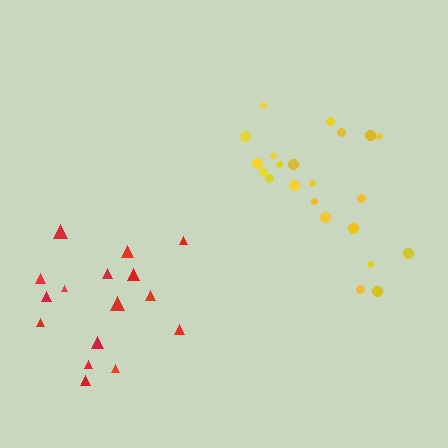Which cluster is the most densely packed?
Yellow.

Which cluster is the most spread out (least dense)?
Red.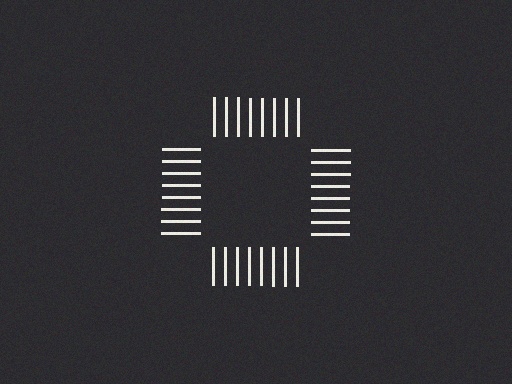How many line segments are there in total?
32 — 8 along each of the 4 edges.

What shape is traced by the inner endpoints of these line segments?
An illusory square — the line segments terminate on its edges but no continuous stroke is drawn.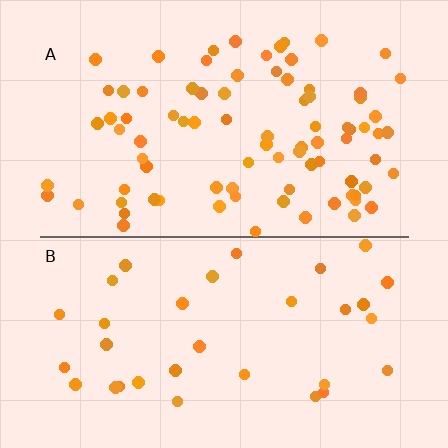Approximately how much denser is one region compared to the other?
Approximately 2.5× — region A over region B.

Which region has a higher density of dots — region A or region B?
A (the top).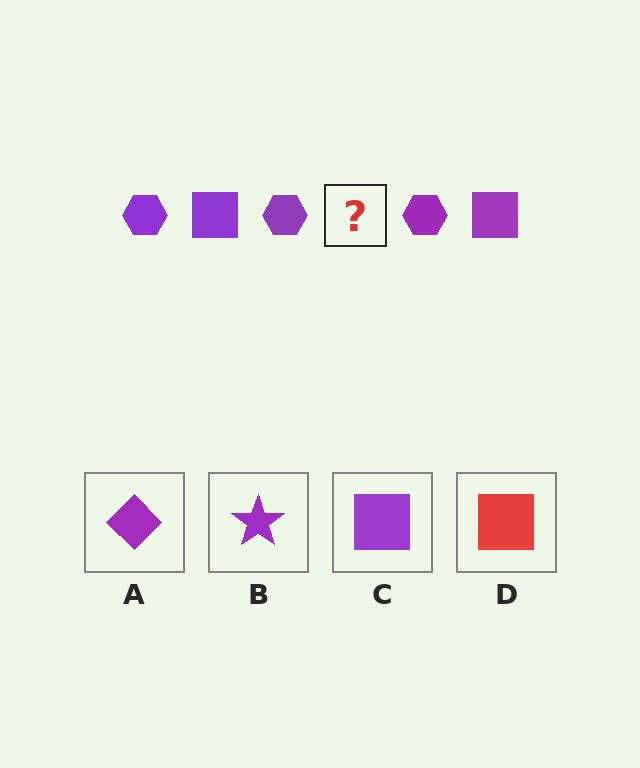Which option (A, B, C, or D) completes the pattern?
C.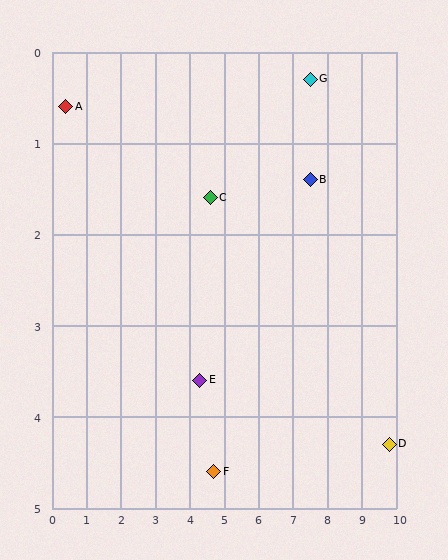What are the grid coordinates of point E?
Point E is at approximately (4.3, 3.6).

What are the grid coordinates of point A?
Point A is at approximately (0.4, 0.6).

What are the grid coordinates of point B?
Point B is at approximately (7.5, 1.4).